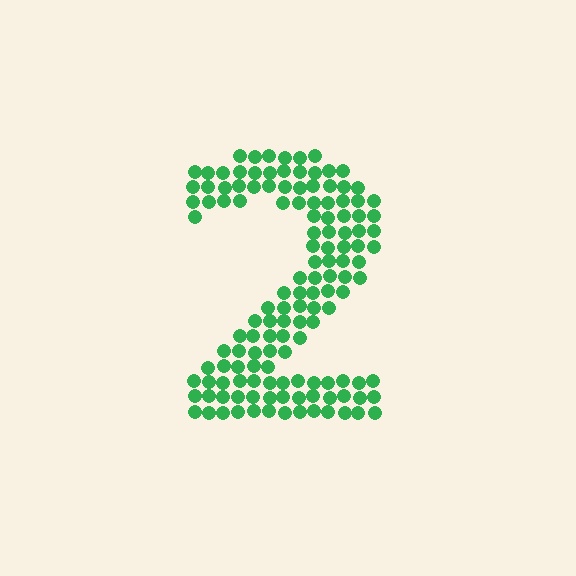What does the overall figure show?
The overall figure shows the digit 2.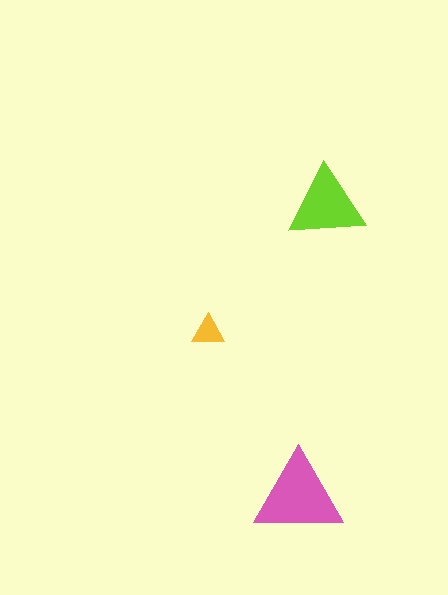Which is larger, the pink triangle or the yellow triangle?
The pink one.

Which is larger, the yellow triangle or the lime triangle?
The lime one.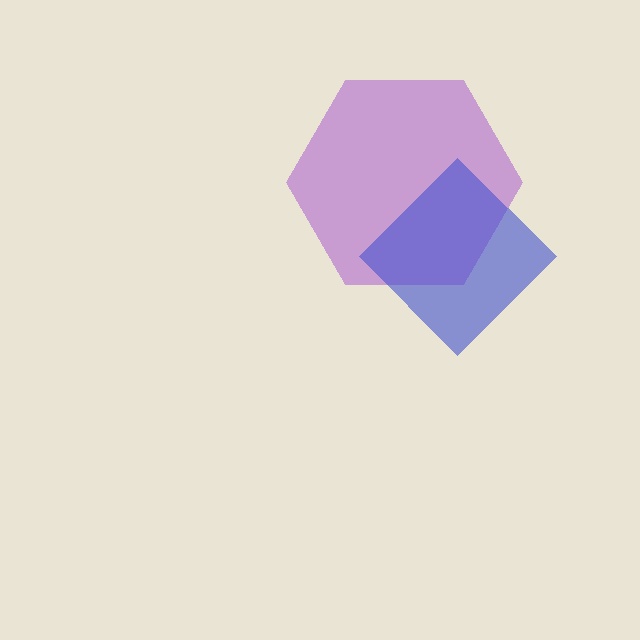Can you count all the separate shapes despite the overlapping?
Yes, there are 2 separate shapes.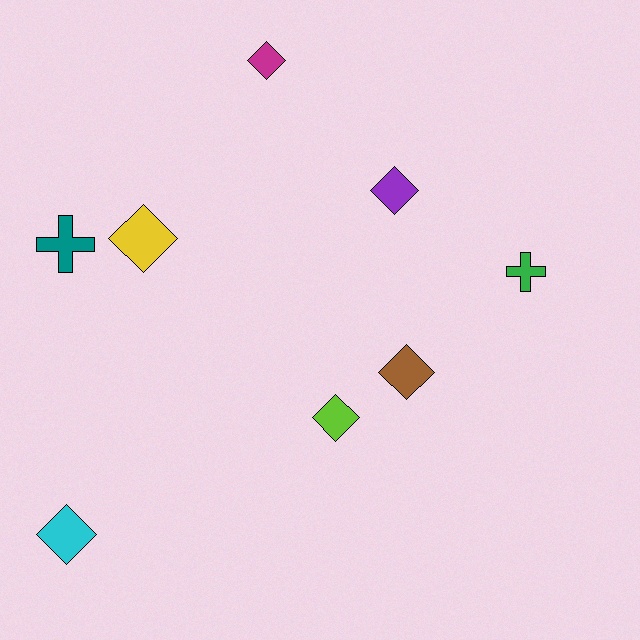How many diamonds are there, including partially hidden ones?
There are 6 diamonds.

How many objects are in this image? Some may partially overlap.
There are 8 objects.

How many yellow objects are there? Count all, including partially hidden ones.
There is 1 yellow object.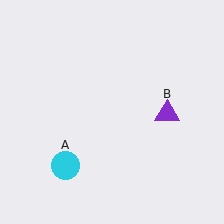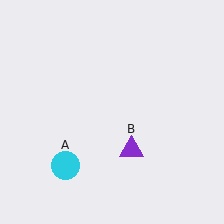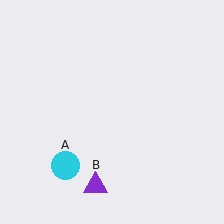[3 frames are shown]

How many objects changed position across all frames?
1 object changed position: purple triangle (object B).